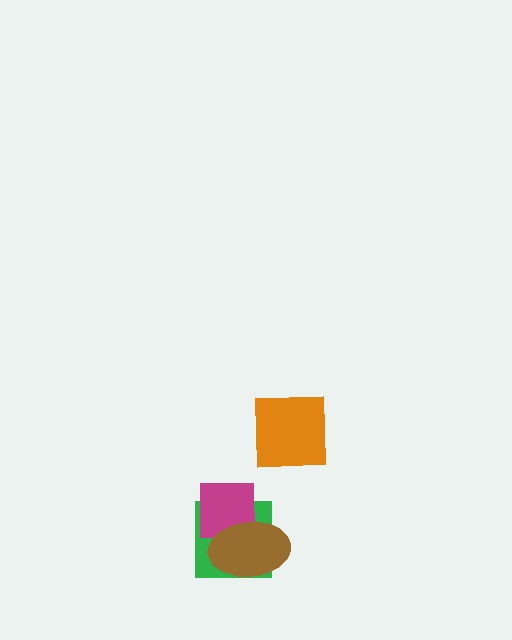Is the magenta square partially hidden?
Yes, it is partially covered by another shape.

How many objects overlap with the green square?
2 objects overlap with the green square.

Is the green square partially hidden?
Yes, it is partially covered by another shape.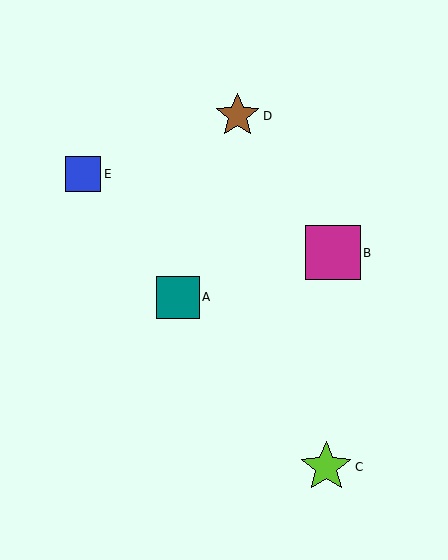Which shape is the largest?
The magenta square (labeled B) is the largest.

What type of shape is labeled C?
Shape C is a lime star.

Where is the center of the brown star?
The center of the brown star is at (238, 116).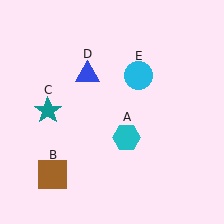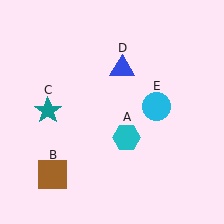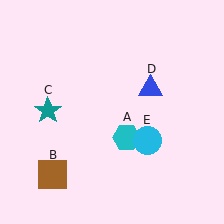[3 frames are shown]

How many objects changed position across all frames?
2 objects changed position: blue triangle (object D), cyan circle (object E).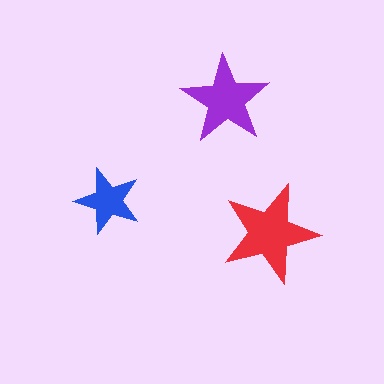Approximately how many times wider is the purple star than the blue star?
About 1.5 times wider.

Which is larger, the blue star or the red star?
The red one.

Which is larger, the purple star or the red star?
The red one.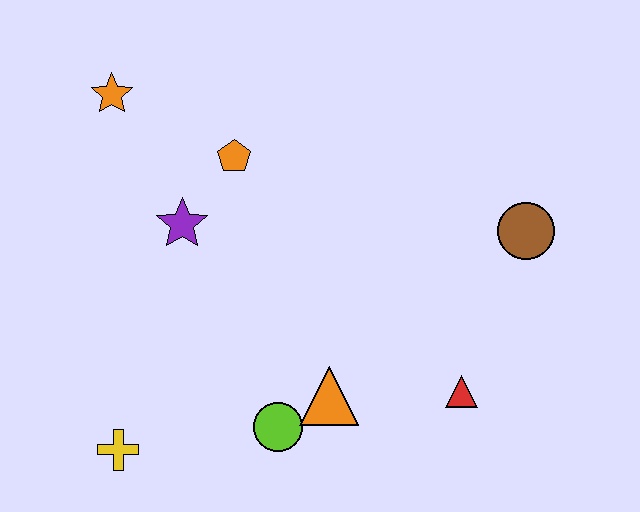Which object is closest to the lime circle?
The orange triangle is closest to the lime circle.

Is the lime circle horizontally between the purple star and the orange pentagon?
No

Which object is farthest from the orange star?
The red triangle is farthest from the orange star.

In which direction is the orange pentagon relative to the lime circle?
The orange pentagon is above the lime circle.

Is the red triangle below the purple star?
Yes